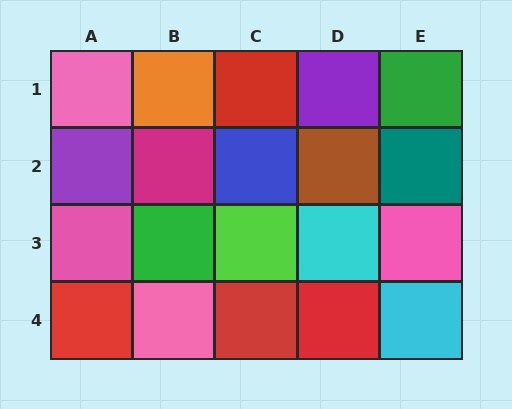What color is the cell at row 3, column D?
Cyan.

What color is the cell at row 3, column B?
Green.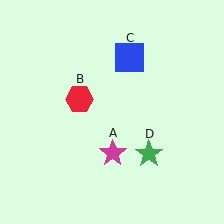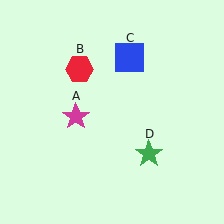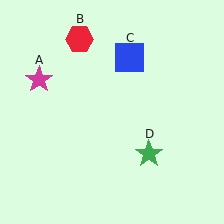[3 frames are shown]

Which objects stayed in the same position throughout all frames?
Blue square (object C) and green star (object D) remained stationary.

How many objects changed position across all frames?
2 objects changed position: magenta star (object A), red hexagon (object B).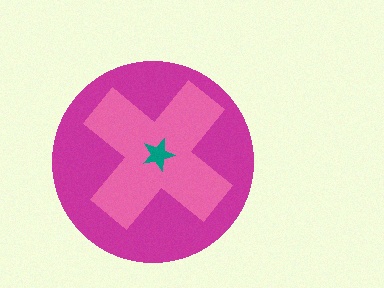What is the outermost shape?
The magenta circle.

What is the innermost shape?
The teal star.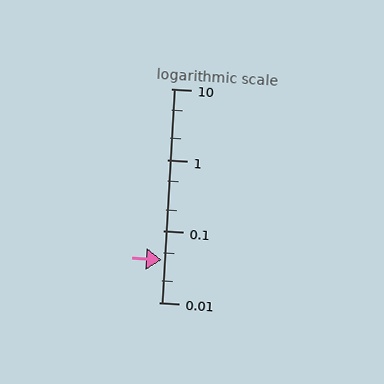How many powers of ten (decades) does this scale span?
The scale spans 3 decades, from 0.01 to 10.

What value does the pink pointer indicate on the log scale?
The pointer indicates approximately 0.039.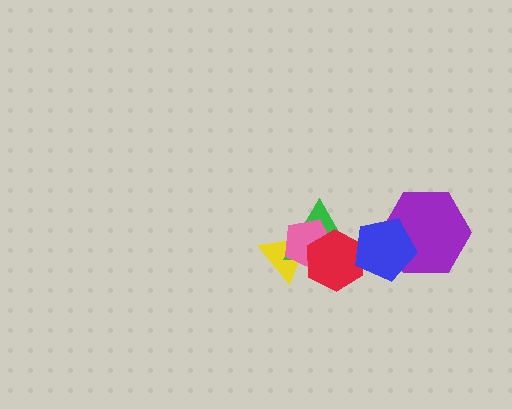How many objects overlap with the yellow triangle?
3 objects overlap with the yellow triangle.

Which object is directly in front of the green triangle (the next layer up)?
The pink pentagon is directly in front of the green triangle.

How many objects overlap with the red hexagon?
4 objects overlap with the red hexagon.